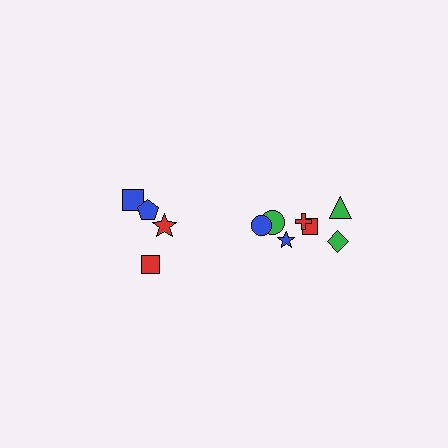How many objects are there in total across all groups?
There are 11 objects.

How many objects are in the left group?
There are 4 objects.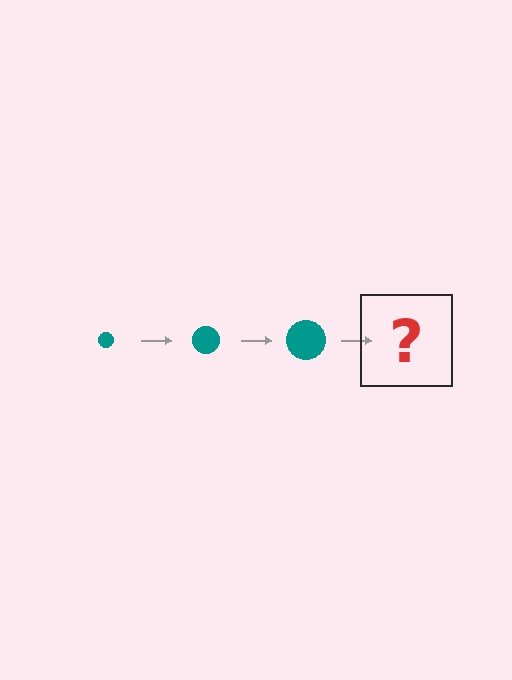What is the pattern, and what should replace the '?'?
The pattern is that the circle gets progressively larger each step. The '?' should be a teal circle, larger than the previous one.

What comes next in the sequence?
The next element should be a teal circle, larger than the previous one.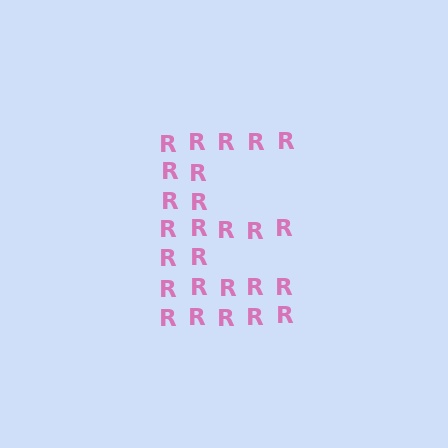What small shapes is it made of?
It is made of small letter R's.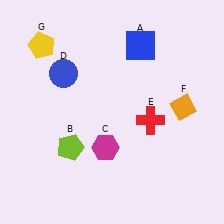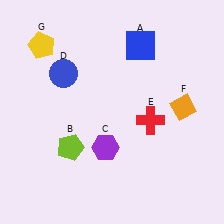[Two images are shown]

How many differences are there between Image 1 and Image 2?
There is 1 difference between the two images.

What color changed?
The hexagon (C) changed from magenta in Image 1 to purple in Image 2.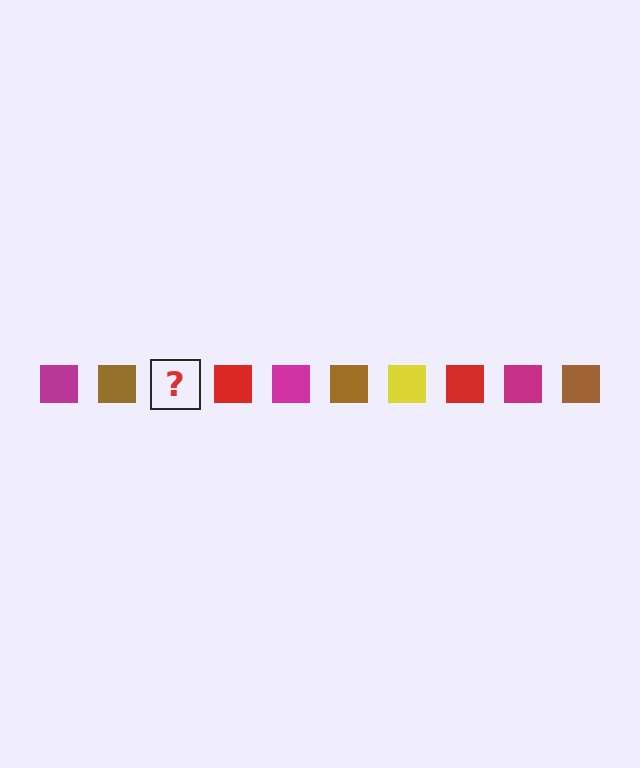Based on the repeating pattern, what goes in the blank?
The blank should be a yellow square.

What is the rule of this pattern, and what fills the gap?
The rule is that the pattern cycles through magenta, brown, yellow, red squares. The gap should be filled with a yellow square.